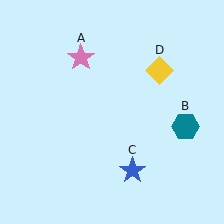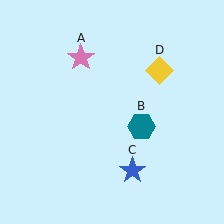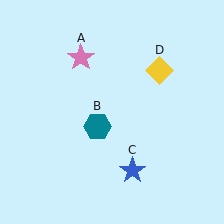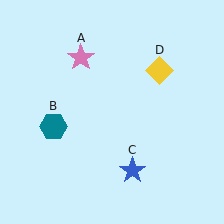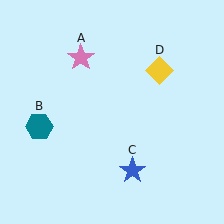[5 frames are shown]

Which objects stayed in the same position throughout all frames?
Pink star (object A) and blue star (object C) and yellow diamond (object D) remained stationary.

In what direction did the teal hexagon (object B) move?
The teal hexagon (object B) moved left.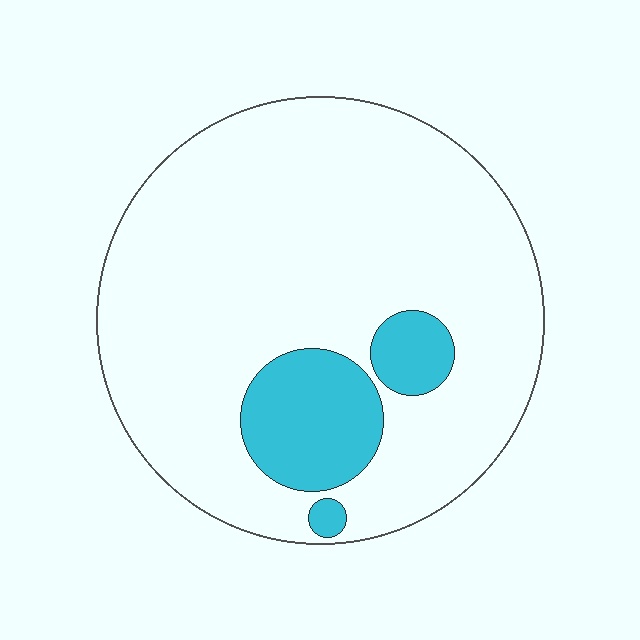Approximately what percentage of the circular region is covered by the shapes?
Approximately 15%.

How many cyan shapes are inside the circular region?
3.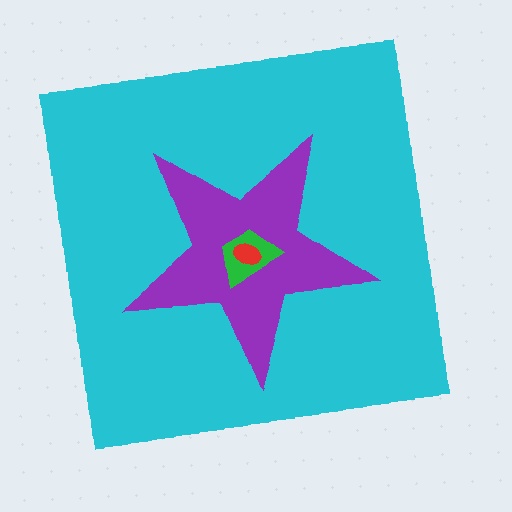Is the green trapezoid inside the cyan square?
Yes.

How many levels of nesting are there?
4.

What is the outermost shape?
The cyan square.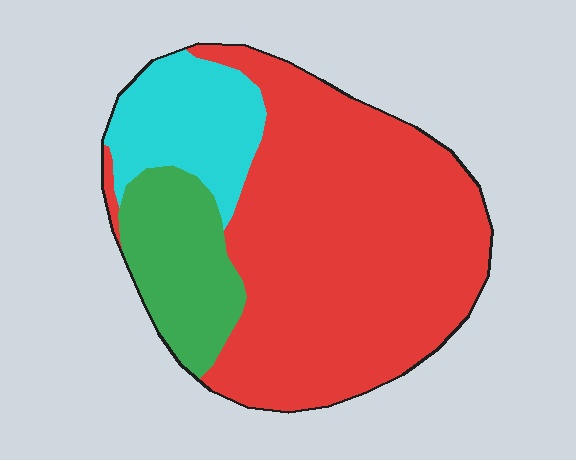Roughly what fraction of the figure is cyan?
Cyan takes up about one sixth (1/6) of the figure.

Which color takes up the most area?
Red, at roughly 65%.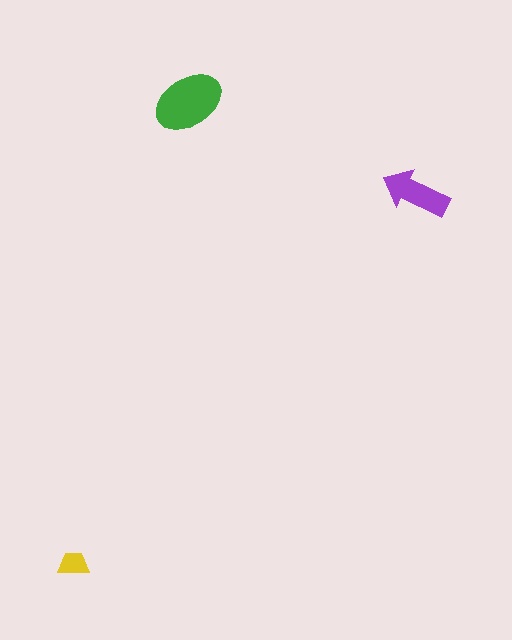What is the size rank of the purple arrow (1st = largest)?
2nd.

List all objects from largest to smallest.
The green ellipse, the purple arrow, the yellow trapezoid.